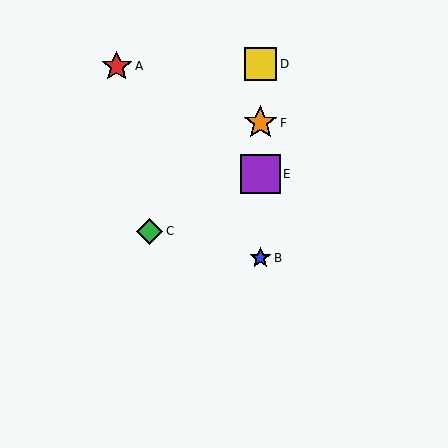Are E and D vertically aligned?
Yes, both are at x≈260.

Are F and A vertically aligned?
No, F is at x≈260 and A is at x≈117.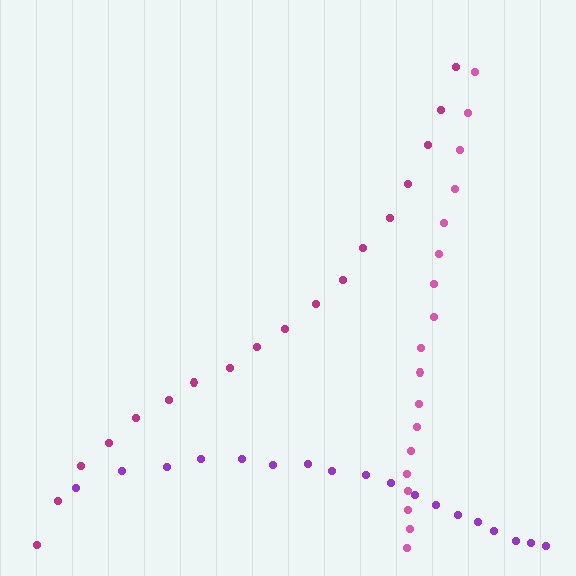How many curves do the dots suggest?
There are 3 distinct paths.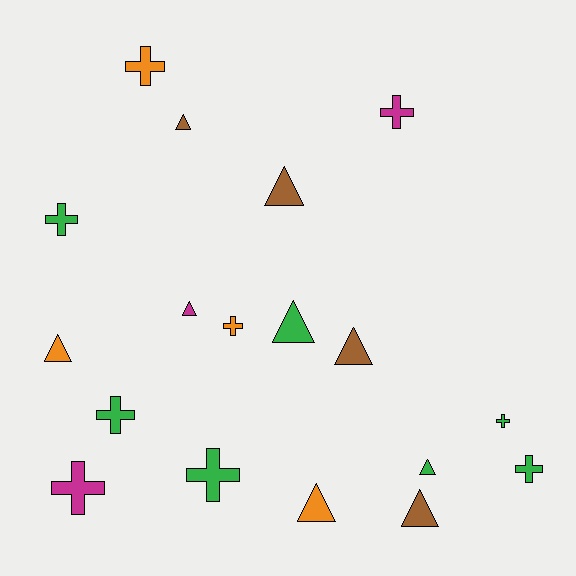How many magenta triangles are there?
There is 1 magenta triangle.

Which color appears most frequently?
Green, with 7 objects.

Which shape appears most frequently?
Cross, with 9 objects.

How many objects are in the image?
There are 18 objects.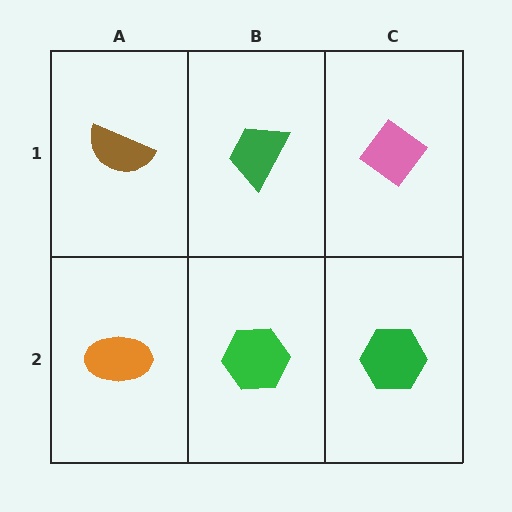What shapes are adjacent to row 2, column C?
A pink diamond (row 1, column C), a green hexagon (row 2, column B).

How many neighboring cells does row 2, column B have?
3.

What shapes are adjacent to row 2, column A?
A brown semicircle (row 1, column A), a green hexagon (row 2, column B).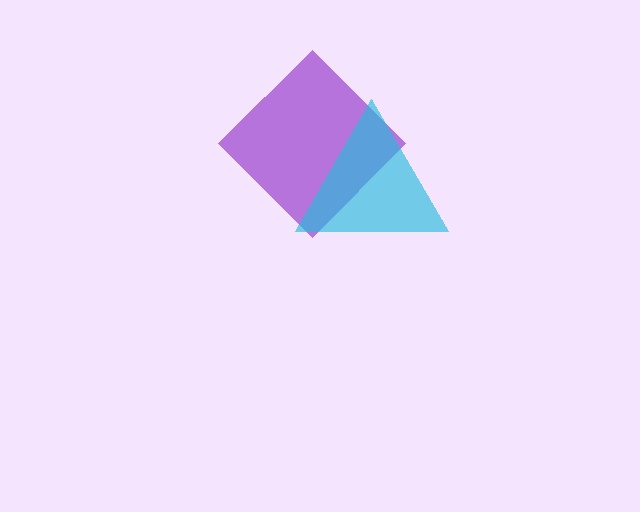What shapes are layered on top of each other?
The layered shapes are: a purple diamond, a cyan triangle.